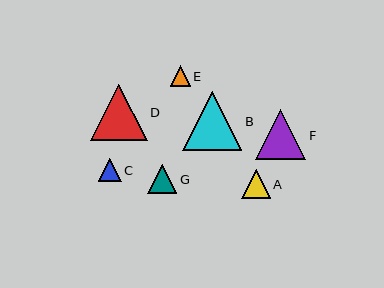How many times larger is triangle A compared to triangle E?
Triangle A is approximately 1.4 times the size of triangle E.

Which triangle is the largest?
Triangle B is the largest with a size of approximately 59 pixels.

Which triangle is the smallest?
Triangle E is the smallest with a size of approximately 20 pixels.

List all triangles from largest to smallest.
From largest to smallest: B, D, F, G, A, C, E.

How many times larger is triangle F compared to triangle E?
Triangle F is approximately 2.5 times the size of triangle E.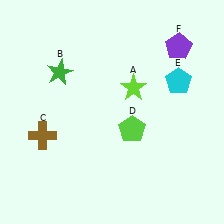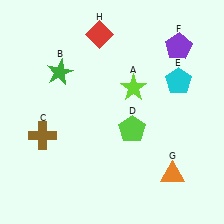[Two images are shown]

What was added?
An orange triangle (G), a red diamond (H) were added in Image 2.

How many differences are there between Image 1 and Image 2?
There are 2 differences between the two images.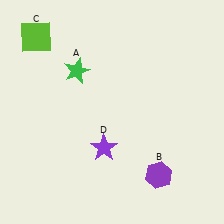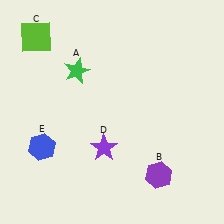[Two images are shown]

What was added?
A blue hexagon (E) was added in Image 2.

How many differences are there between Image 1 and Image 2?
There is 1 difference between the two images.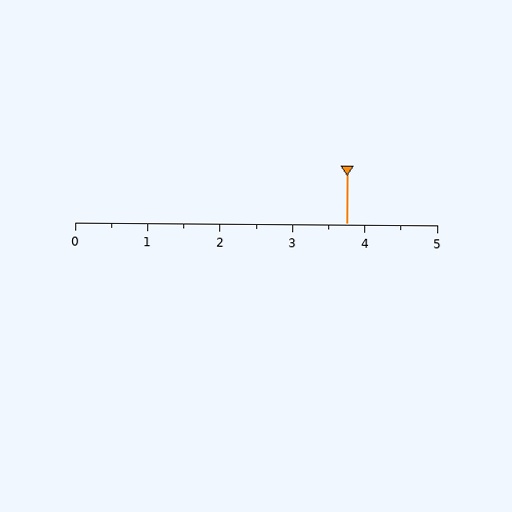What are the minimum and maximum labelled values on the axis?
The axis runs from 0 to 5.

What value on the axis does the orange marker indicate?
The marker indicates approximately 3.8.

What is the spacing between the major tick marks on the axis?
The major ticks are spaced 1 apart.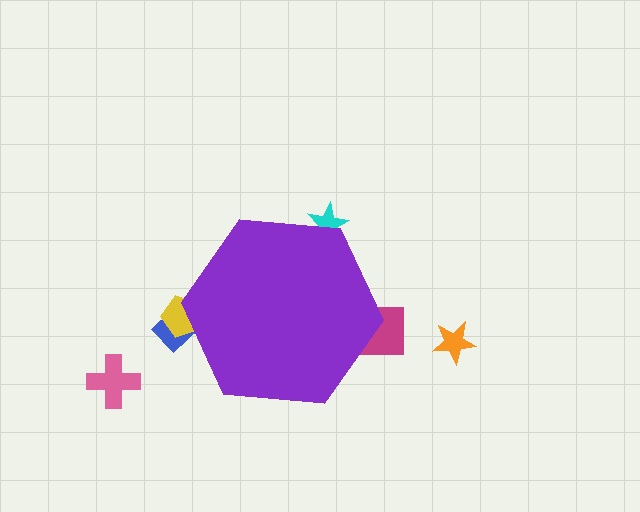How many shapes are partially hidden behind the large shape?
4 shapes are partially hidden.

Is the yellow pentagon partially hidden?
Yes, the yellow pentagon is partially hidden behind the purple hexagon.